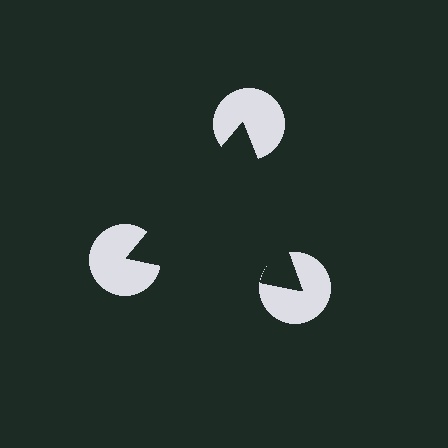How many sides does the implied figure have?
3 sides.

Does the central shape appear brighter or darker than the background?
It typically appears slightly darker than the background, even though no actual brightness change is drawn.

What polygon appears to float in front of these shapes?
An illusory triangle — its edges are inferred from the aligned wedge cuts in the pac-man discs, not physically drawn.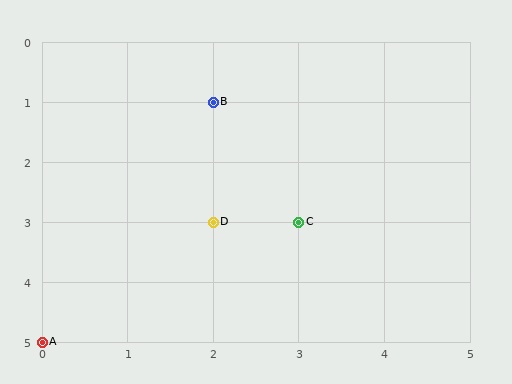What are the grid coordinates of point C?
Point C is at grid coordinates (3, 3).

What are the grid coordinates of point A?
Point A is at grid coordinates (0, 5).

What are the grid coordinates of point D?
Point D is at grid coordinates (2, 3).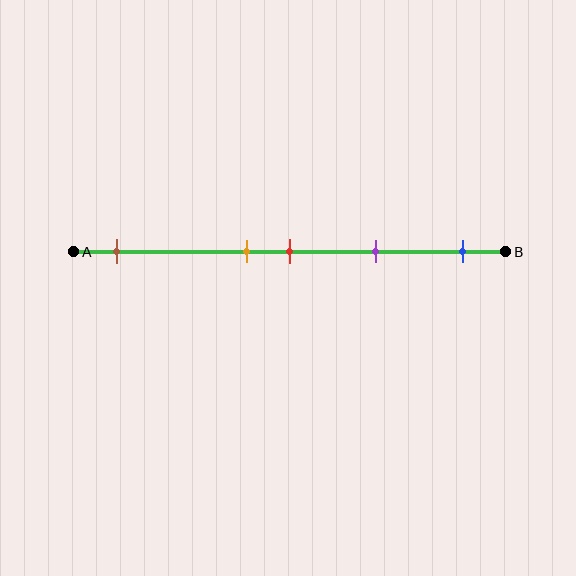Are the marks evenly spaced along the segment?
No, the marks are not evenly spaced.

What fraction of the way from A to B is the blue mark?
The blue mark is approximately 90% (0.9) of the way from A to B.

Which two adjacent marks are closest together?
The orange and red marks are the closest adjacent pair.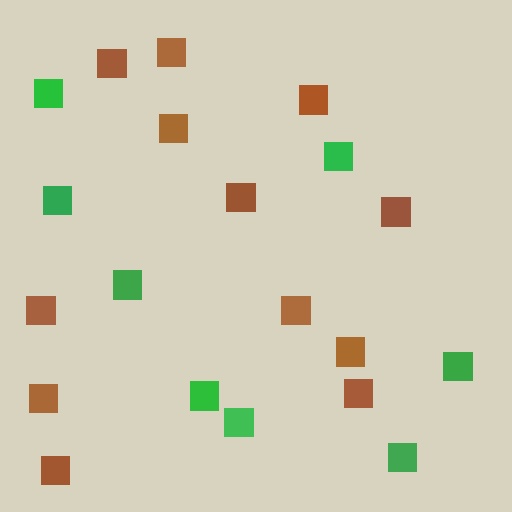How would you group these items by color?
There are 2 groups: one group of green squares (8) and one group of brown squares (12).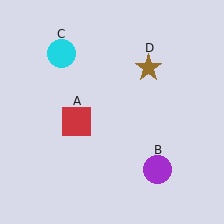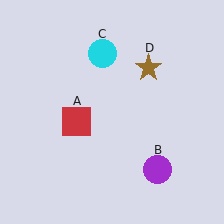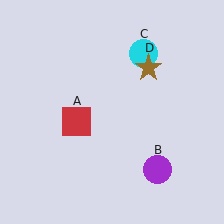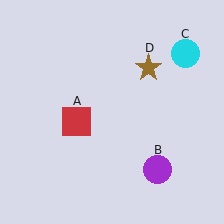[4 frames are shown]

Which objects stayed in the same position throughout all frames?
Red square (object A) and purple circle (object B) and brown star (object D) remained stationary.